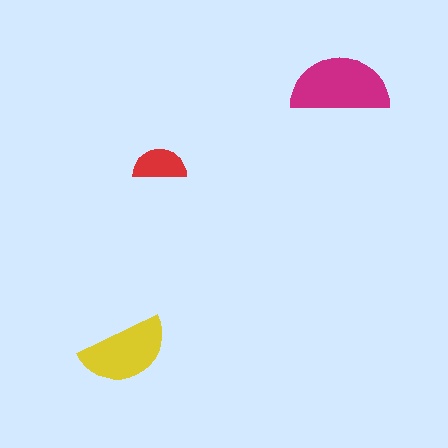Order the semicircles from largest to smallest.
the magenta one, the yellow one, the red one.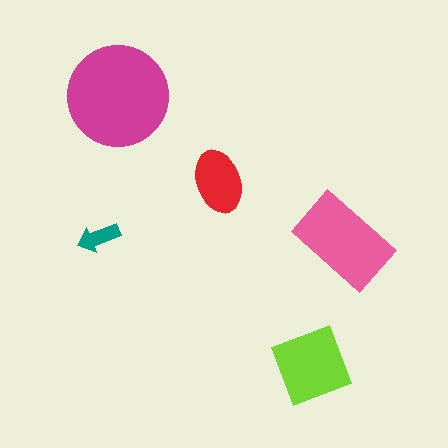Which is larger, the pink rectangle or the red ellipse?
The pink rectangle.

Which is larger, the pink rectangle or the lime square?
The pink rectangle.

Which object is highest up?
The magenta circle is topmost.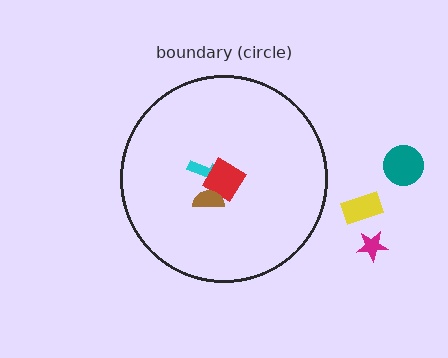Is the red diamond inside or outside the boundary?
Inside.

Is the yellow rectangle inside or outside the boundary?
Outside.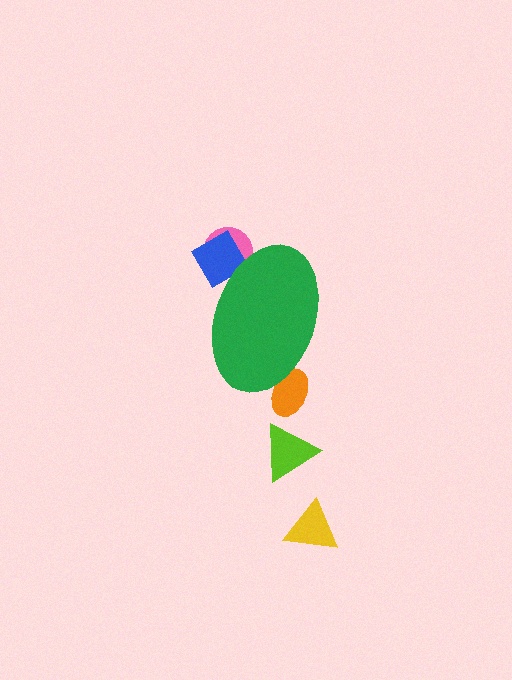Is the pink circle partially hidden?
Yes, the pink circle is partially hidden behind the green ellipse.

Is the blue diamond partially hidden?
Yes, the blue diamond is partially hidden behind the green ellipse.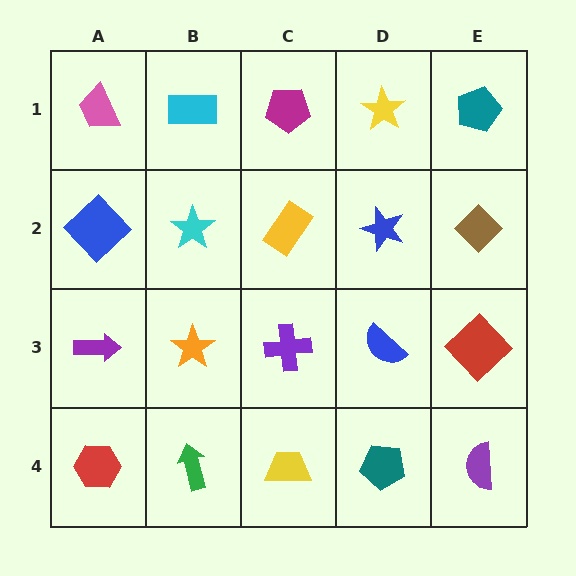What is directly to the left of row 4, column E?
A teal pentagon.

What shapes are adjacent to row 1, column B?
A cyan star (row 2, column B), a pink trapezoid (row 1, column A), a magenta pentagon (row 1, column C).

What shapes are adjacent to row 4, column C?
A purple cross (row 3, column C), a green arrow (row 4, column B), a teal pentagon (row 4, column D).